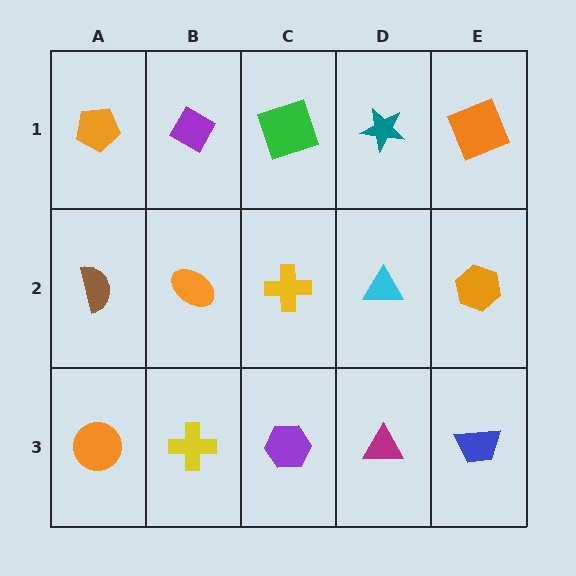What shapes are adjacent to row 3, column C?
A yellow cross (row 2, column C), a yellow cross (row 3, column B), a magenta triangle (row 3, column D).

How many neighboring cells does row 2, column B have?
4.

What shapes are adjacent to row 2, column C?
A green square (row 1, column C), a purple hexagon (row 3, column C), an orange ellipse (row 2, column B), a cyan triangle (row 2, column D).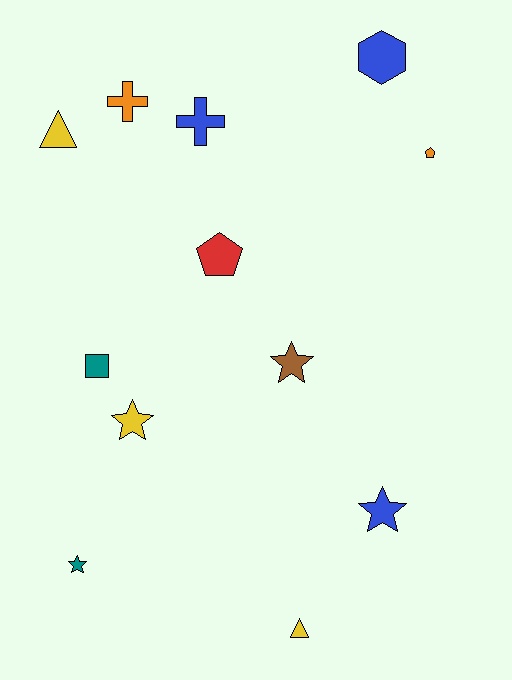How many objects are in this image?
There are 12 objects.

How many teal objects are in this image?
There are 2 teal objects.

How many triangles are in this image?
There are 2 triangles.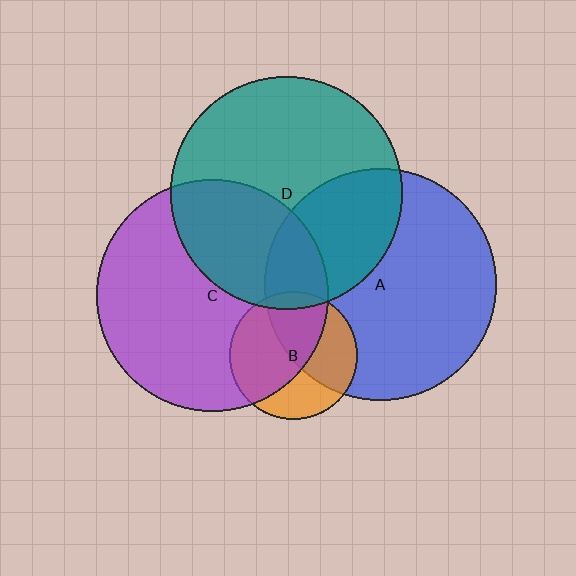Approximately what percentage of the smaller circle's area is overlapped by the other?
Approximately 35%.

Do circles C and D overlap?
Yes.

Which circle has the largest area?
Circle D (teal).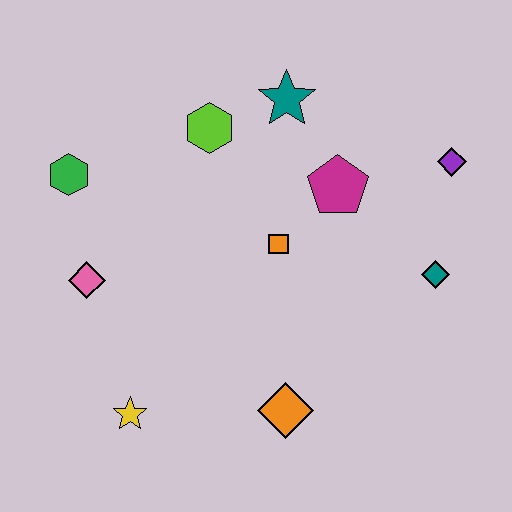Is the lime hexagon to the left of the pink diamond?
No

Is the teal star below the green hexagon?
No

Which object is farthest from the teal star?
The yellow star is farthest from the teal star.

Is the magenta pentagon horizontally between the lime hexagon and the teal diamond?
Yes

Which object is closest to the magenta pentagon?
The orange square is closest to the magenta pentagon.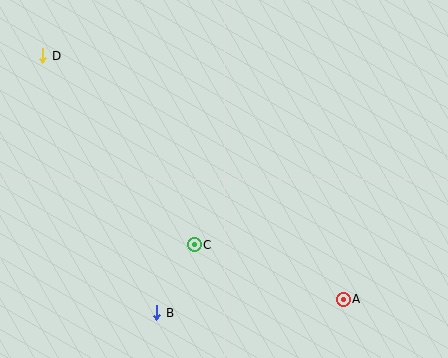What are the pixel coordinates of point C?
Point C is at (194, 245).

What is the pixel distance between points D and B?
The distance between D and B is 281 pixels.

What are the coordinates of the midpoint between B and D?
The midpoint between B and D is at (100, 184).